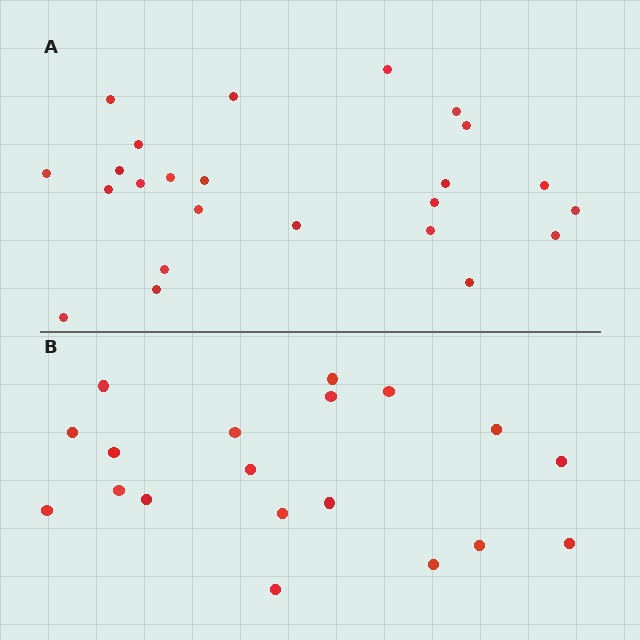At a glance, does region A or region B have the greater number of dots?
Region A (the top region) has more dots.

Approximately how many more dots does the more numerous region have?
Region A has about 5 more dots than region B.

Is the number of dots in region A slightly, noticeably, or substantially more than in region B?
Region A has noticeably more, but not dramatically so. The ratio is roughly 1.3 to 1.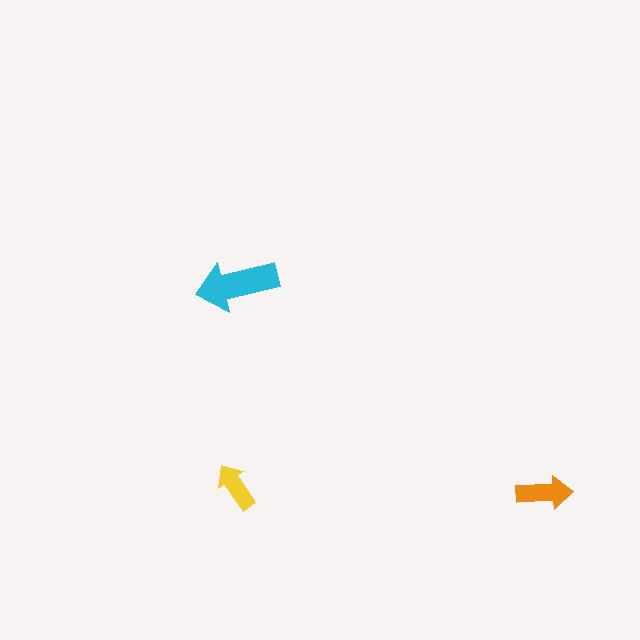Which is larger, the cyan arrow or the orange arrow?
The cyan one.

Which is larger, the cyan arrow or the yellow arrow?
The cyan one.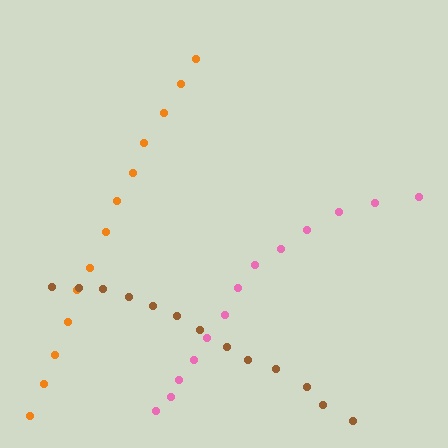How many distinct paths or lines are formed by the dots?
There are 3 distinct paths.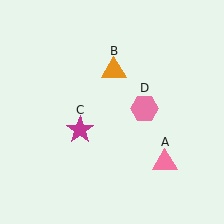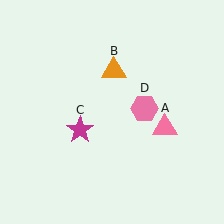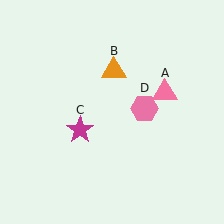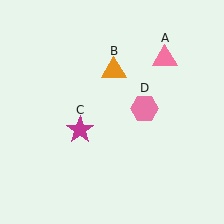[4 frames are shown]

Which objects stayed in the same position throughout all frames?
Orange triangle (object B) and magenta star (object C) and pink hexagon (object D) remained stationary.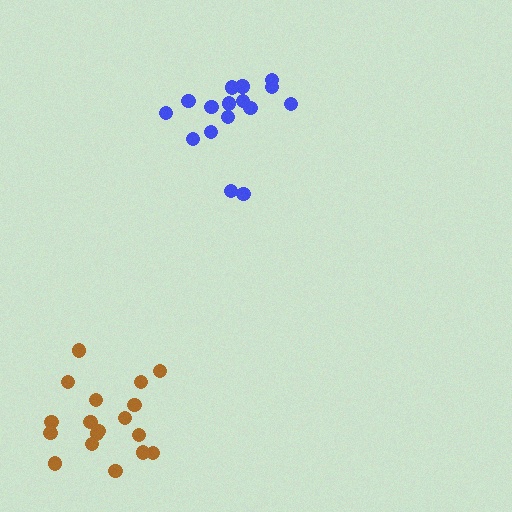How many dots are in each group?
Group 1: 16 dots, Group 2: 18 dots (34 total).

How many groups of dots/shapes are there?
There are 2 groups.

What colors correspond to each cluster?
The clusters are colored: blue, brown.